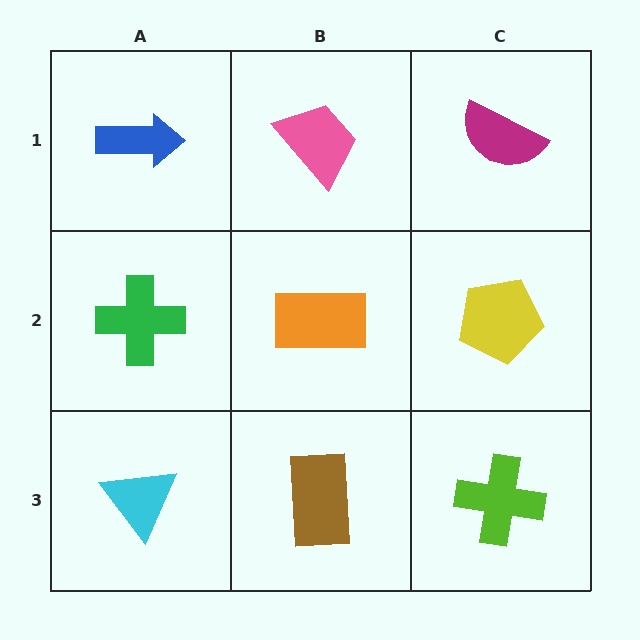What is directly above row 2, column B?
A pink trapezoid.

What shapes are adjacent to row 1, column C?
A yellow pentagon (row 2, column C), a pink trapezoid (row 1, column B).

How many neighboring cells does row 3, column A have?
2.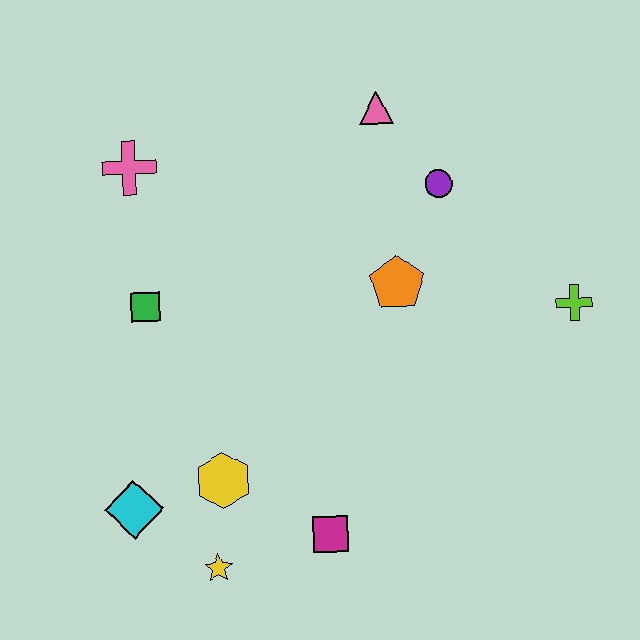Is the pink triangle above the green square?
Yes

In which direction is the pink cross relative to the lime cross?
The pink cross is to the left of the lime cross.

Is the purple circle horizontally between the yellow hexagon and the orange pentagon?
No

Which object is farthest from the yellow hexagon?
The pink triangle is farthest from the yellow hexagon.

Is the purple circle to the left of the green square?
No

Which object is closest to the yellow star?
The yellow hexagon is closest to the yellow star.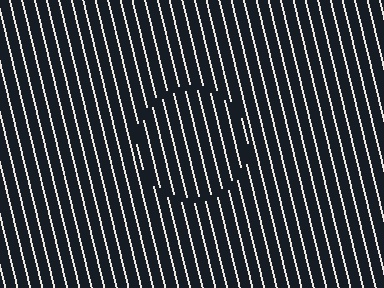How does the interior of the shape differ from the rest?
The interior of the shape contains the same grating, shifted by half a period — the contour is defined by the phase discontinuity where line-ends from the inner and outer gratings abut.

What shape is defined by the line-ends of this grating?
An illusory circle. The interior of the shape contains the same grating, shifted by half a period — the contour is defined by the phase discontinuity where line-ends from the inner and outer gratings abut.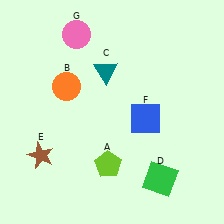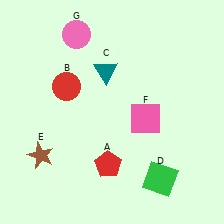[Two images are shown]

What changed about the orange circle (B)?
In Image 1, B is orange. In Image 2, it changed to red.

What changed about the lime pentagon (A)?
In Image 1, A is lime. In Image 2, it changed to red.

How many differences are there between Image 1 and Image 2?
There are 3 differences between the two images.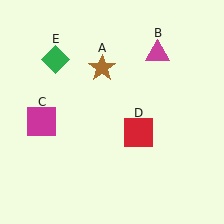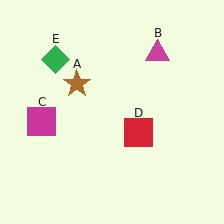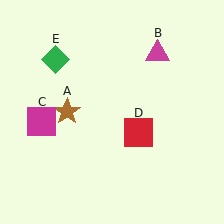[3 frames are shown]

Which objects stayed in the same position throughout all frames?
Magenta triangle (object B) and magenta square (object C) and red square (object D) and green diamond (object E) remained stationary.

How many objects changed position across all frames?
1 object changed position: brown star (object A).